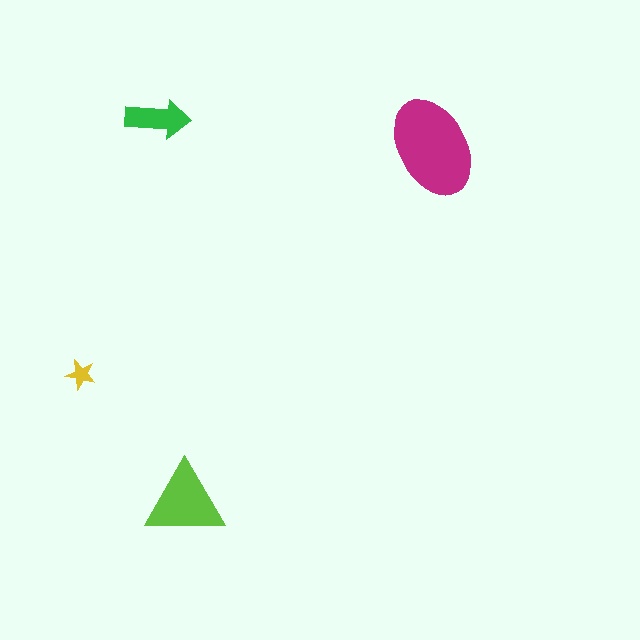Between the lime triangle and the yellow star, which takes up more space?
The lime triangle.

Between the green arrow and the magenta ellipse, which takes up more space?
The magenta ellipse.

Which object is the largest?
The magenta ellipse.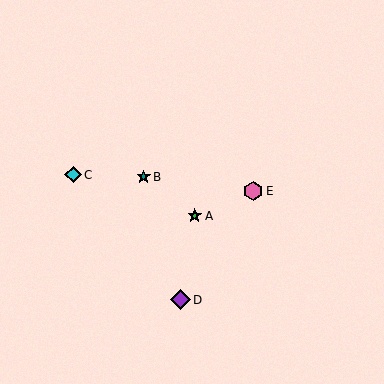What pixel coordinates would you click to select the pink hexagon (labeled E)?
Click at (253, 191) to select the pink hexagon E.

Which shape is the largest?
The purple diamond (labeled D) is the largest.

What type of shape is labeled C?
Shape C is a cyan diamond.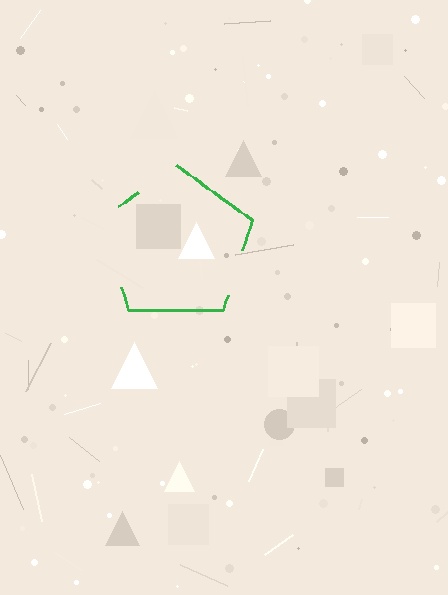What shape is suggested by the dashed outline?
The dashed outline suggests a pentagon.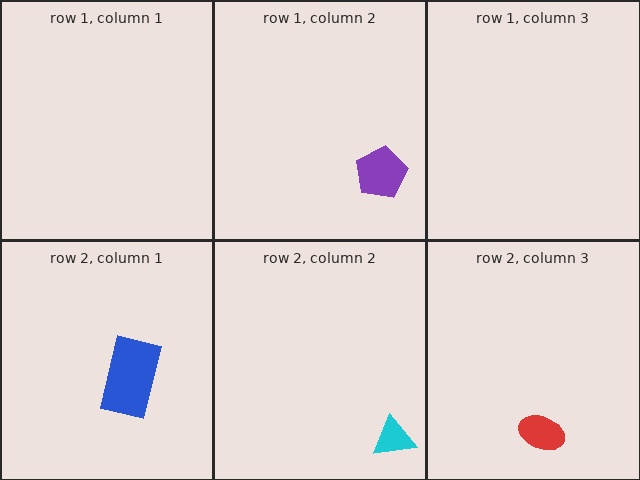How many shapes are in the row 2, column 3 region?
1.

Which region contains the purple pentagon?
The row 1, column 2 region.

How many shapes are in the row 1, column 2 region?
1.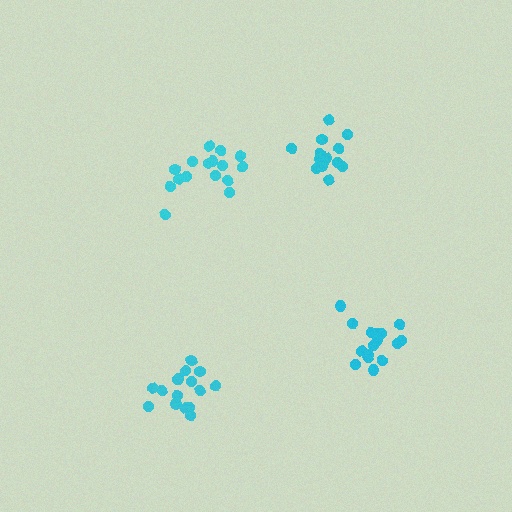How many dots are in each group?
Group 1: 16 dots, Group 2: 16 dots, Group 3: 16 dots, Group 4: 13 dots (61 total).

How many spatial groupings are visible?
There are 4 spatial groupings.